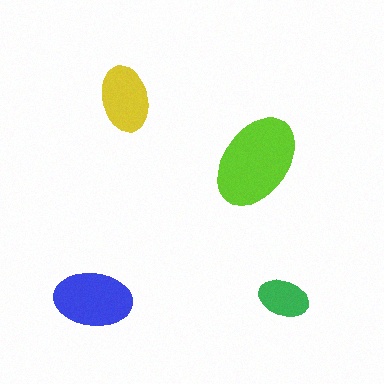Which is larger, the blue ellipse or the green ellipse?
The blue one.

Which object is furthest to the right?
The green ellipse is rightmost.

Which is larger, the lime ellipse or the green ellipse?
The lime one.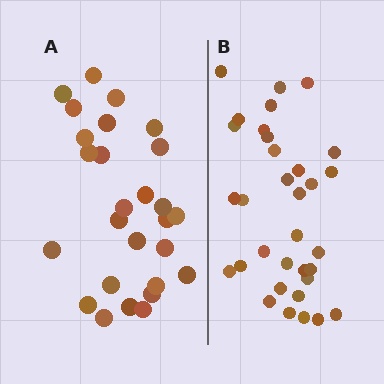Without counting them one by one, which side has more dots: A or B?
Region B (the right region) has more dots.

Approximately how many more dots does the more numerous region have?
Region B has about 6 more dots than region A.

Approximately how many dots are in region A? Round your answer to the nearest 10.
About 30 dots. (The exact count is 27, which rounds to 30.)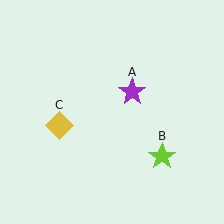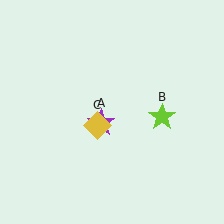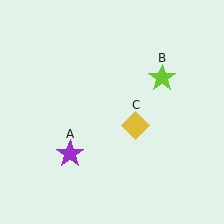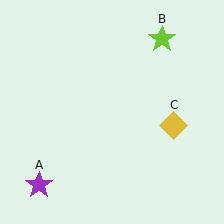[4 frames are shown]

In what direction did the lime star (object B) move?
The lime star (object B) moved up.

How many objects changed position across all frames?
3 objects changed position: purple star (object A), lime star (object B), yellow diamond (object C).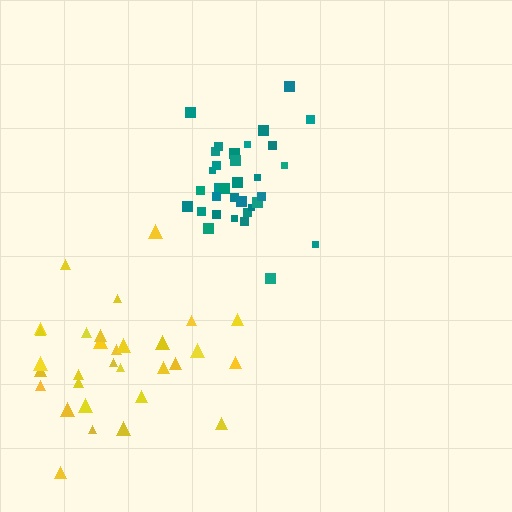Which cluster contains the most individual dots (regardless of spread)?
Teal (33).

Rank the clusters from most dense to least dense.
teal, yellow.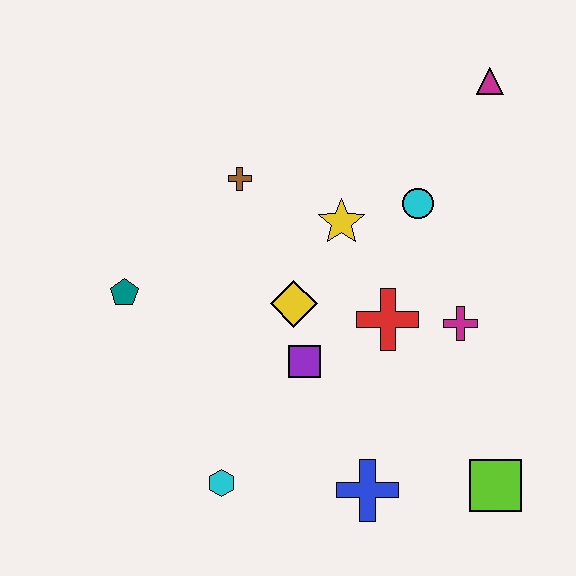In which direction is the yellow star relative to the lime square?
The yellow star is above the lime square.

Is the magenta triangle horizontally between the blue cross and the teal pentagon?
No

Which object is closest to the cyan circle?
The yellow star is closest to the cyan circle.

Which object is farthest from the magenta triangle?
The cyan hexagon is farthest from the magenta triangle.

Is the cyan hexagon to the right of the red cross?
No